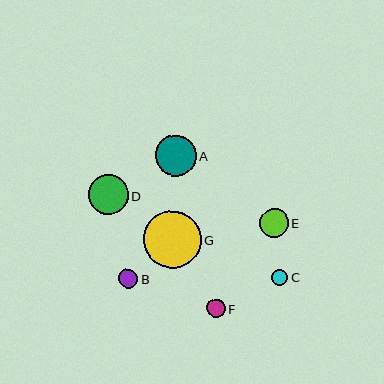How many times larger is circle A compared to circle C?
Circle A is approximately 2.5 times the size of circle C.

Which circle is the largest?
Circle G is the largest with a size of approximately 57 pixels.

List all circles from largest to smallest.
From largest to smallest: G, A, D, E, B, F, C.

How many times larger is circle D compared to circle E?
Circle D is approximately 1.4 times the size of circle E.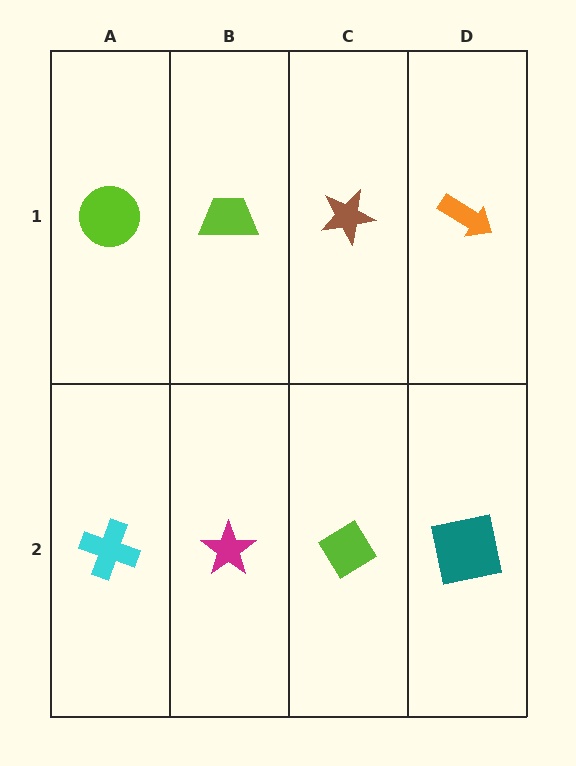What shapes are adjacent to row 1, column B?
A magenta star (row 2, column B), a lime circle (row 1, column A), a brown star (row 1, column C).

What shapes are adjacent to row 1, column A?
A cyan cross (row 2, column A), a lime trapezoid (row 1, column B).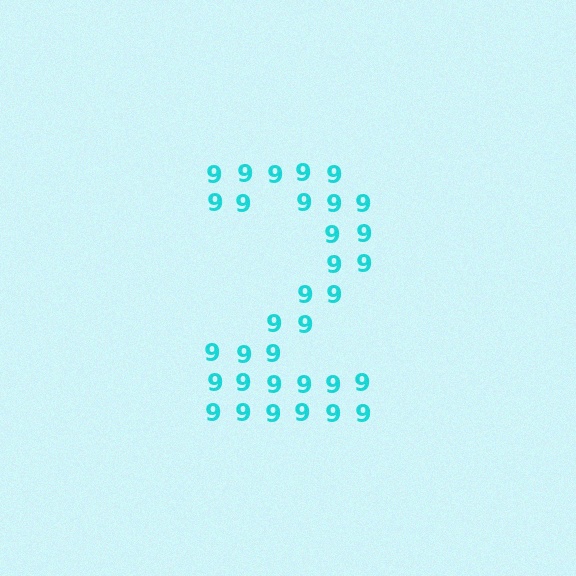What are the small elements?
The small elements are digit 9's.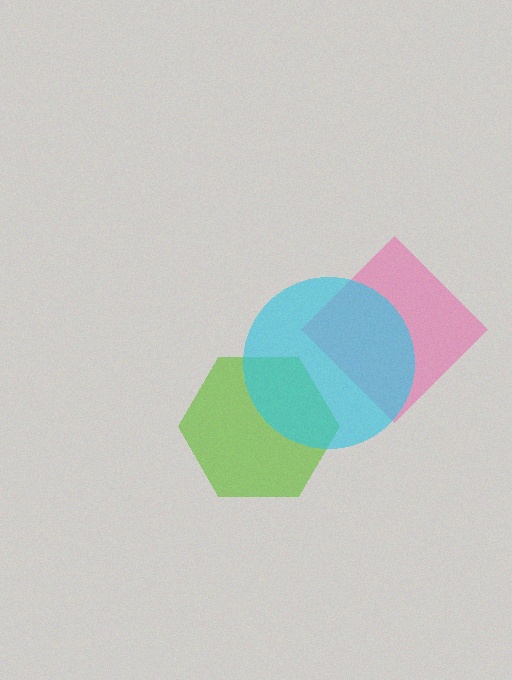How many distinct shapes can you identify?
There are 3 distinct shapes: a pink diamond, a lime hexagon, a cyan circle.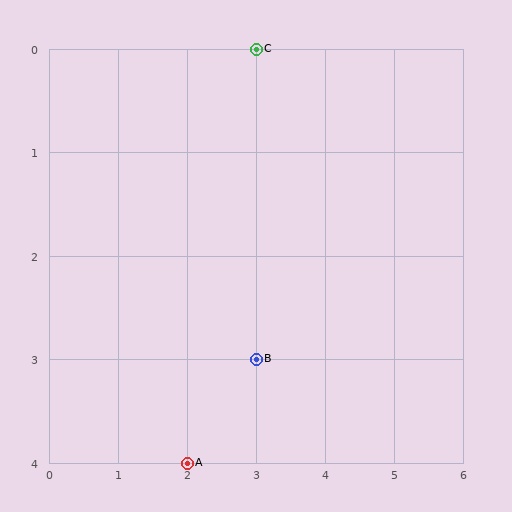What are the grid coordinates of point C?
Point C is at grid coordinates (3, 0).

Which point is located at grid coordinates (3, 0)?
Point C is at (3, 0).